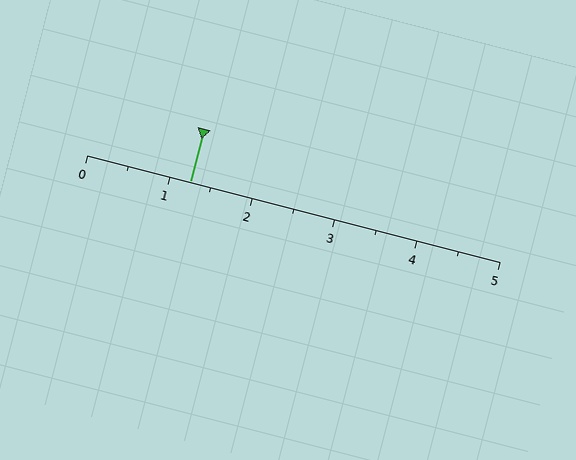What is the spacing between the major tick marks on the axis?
The major ticks are spaced 1 apart.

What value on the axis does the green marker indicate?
The marker indicates approximately 1.2.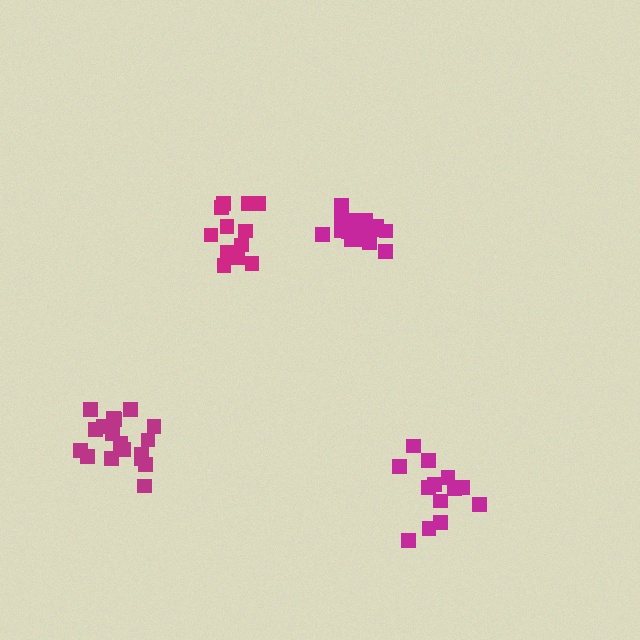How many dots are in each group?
Group 1: 13 dots, Group 2: 18 dots, Group 3: 19 dots, Group 4: 13 dots (63 total).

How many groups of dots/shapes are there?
There are 4 groups.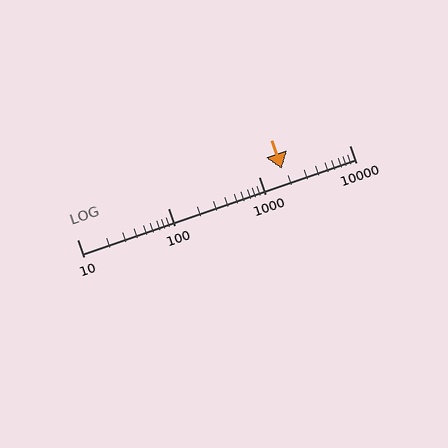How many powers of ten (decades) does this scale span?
The scale spans 3 decades, from 10 to 10000.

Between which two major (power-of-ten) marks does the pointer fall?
The pointer is between 1000 and 10000.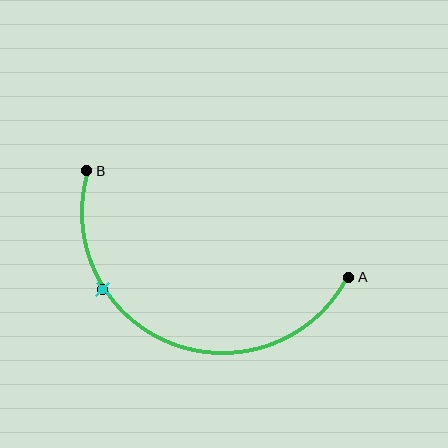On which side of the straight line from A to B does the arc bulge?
The arc bulges below the straight line connecting A and B.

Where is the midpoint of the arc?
The arc midpoint is the point on the curve farthest from the straight line joining A and B. It sits below that line.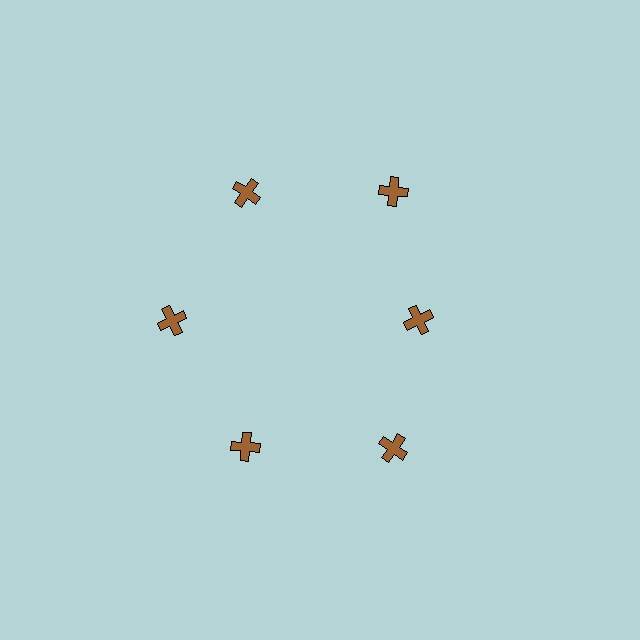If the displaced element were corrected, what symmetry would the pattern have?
It would have 6-fold rotational symmetry — the pattern would map onto itself every 60 degrees.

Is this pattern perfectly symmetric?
No. The 6 brown crosses are arranged in a ring, but one element near the 3 o'clock position is pulled inward toward the center, breaking the 6-fold rotational symmetry.